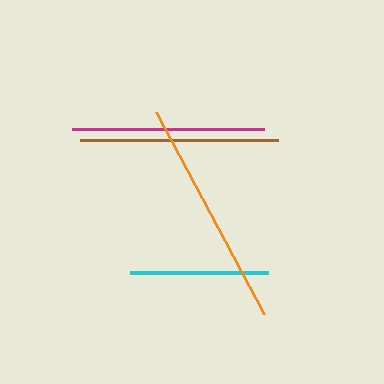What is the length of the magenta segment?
The magenta segment is approximately 192 pixels long.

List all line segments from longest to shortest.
From longest to shortest: orange, brown, magenta, cyan.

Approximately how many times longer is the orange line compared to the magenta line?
The orange line is approximately 1.2 times the length of the magenta line.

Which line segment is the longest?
The orange line is the longest at approximately 229 pixels.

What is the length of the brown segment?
The brown segment is approximately 198 pixels long.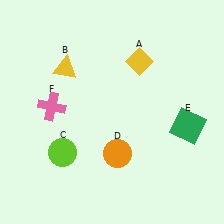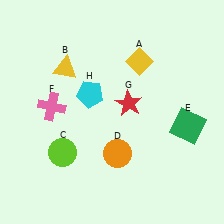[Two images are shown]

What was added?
A red star (G), a cyan pentagon (H) were added in Image 2.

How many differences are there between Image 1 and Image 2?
There are 2 differences between the two images.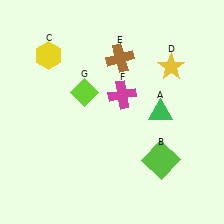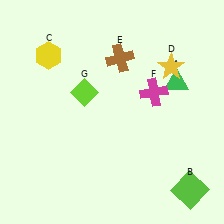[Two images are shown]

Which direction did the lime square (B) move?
The lime square (B) moved down.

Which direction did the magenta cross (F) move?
The magenta cross (F) moved right.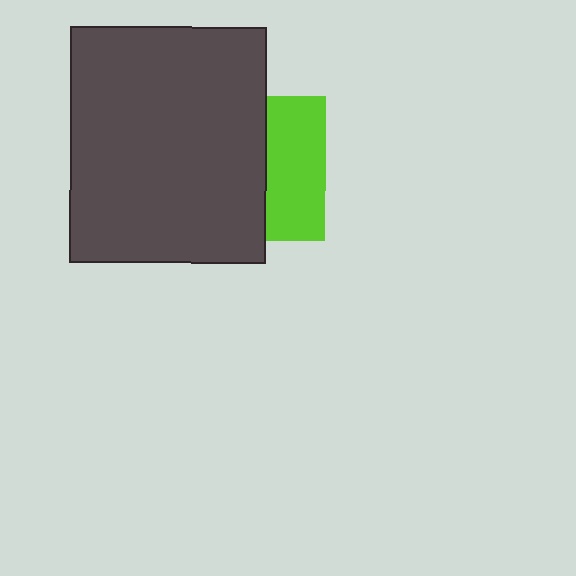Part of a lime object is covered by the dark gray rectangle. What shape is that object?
It is a square.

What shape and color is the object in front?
The object in front is a dark gray rectangle.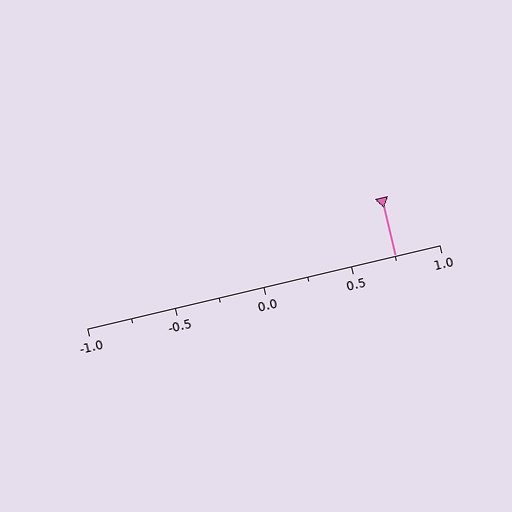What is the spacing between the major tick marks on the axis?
The major ticks are spaced 0.5 apart.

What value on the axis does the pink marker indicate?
The marker indicates approximately 0.75.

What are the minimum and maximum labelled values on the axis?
The axis runs from -1.0 to 1.0.